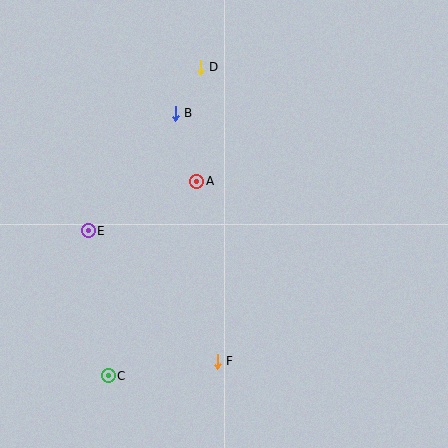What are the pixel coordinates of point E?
Point E is at (88, 231).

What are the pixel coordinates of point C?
Point C is at (108, 376).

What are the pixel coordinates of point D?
Point D is at (200, 67).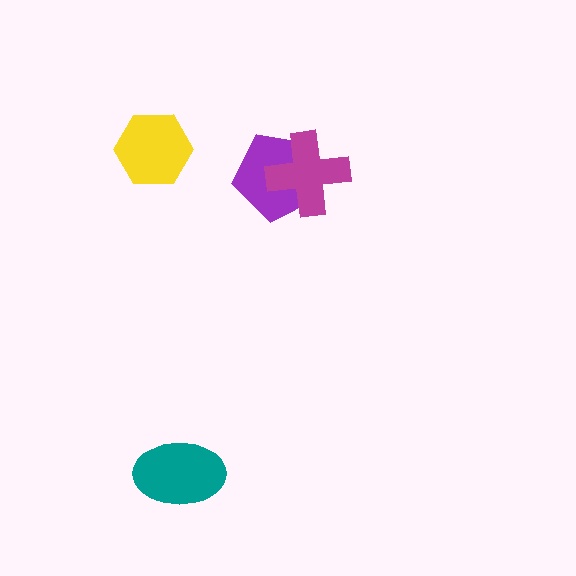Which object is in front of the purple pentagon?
The magenta cross is in front of the purple pentagon.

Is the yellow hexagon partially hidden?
No, no other shape covers it.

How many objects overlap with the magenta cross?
1 object overlaps with the magenta cross.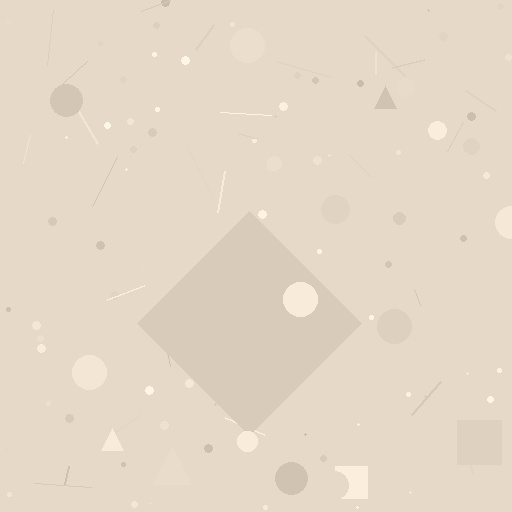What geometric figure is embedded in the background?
A diamond is embedded in the background.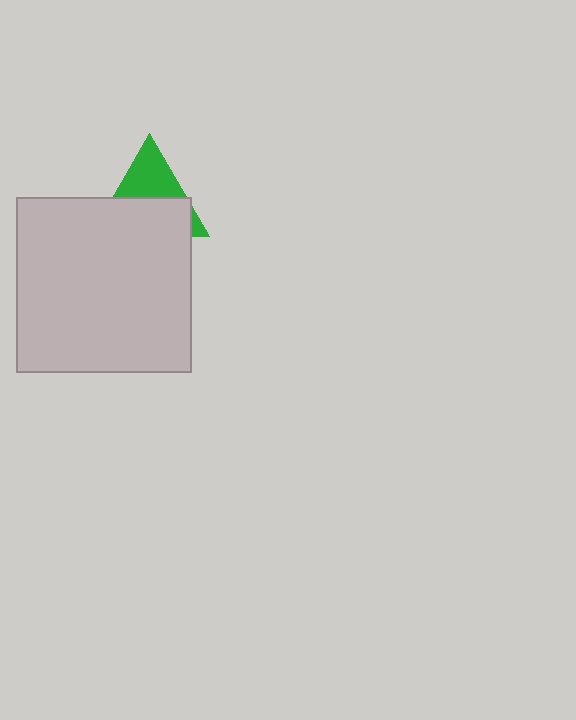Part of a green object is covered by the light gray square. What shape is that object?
It is a triangle.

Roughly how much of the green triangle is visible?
A small part of it is visible (roughly 43%).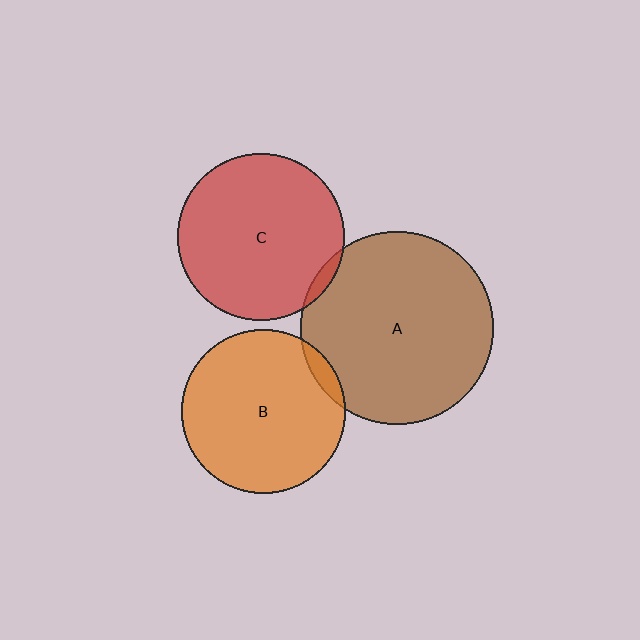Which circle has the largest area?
Circle A (brown).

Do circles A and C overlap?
Yes.